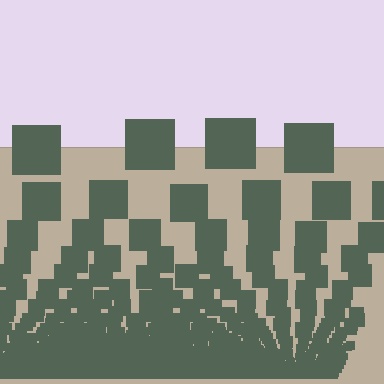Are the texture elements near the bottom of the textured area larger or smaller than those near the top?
Smaller. The gradient is inverted — elements near the bottom are smaller and denser.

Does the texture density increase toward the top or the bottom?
Density increases toward the bottom.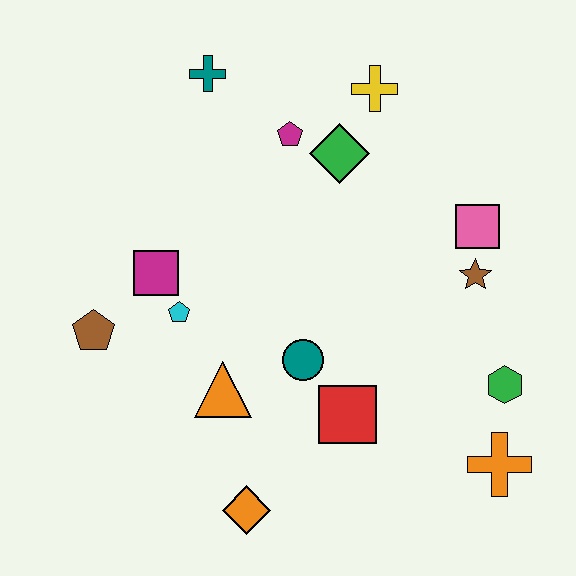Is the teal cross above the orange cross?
Yes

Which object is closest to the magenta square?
The cyan pentagon is closest to the magenta square.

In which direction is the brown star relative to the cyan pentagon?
The brown star is to the right of the cyan pentagon.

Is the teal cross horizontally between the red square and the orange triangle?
No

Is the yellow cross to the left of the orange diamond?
No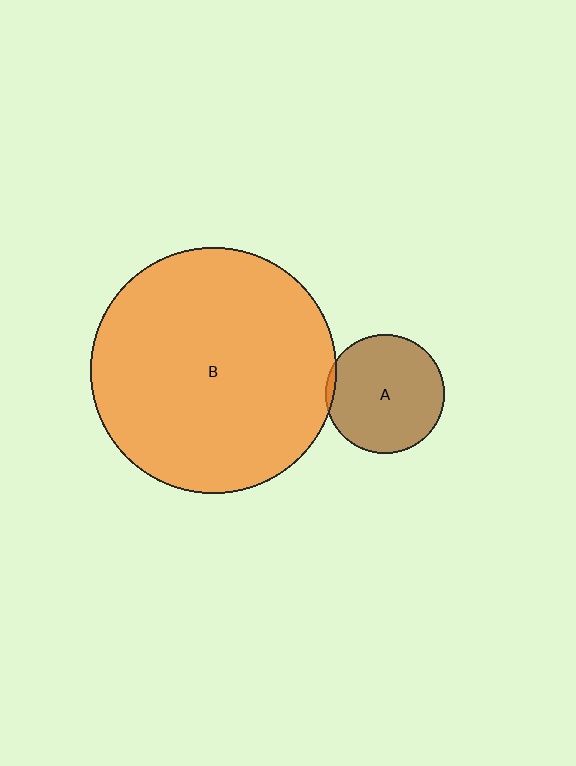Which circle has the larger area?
Circle B (orange).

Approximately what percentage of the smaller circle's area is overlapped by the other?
Approximately 5%.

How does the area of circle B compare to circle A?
Approximately 4.3 times.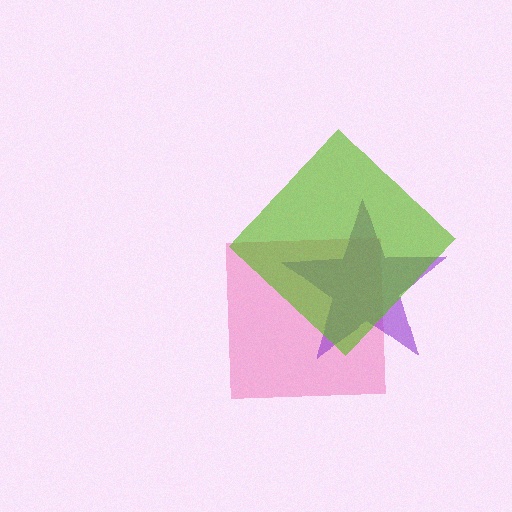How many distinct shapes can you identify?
There are 3 distinct shapes: a pink square, a purple star, a lime diamond.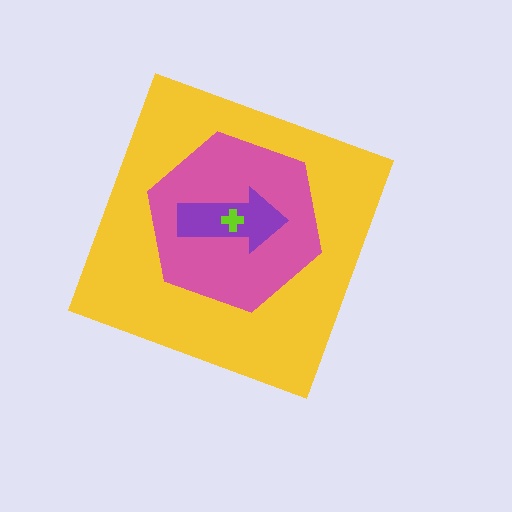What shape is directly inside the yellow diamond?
The pink hexagon.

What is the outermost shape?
The yellow diamond.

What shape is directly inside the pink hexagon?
The purple arrow.